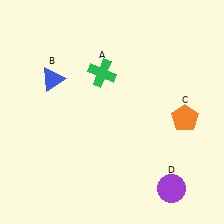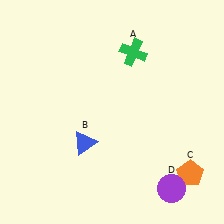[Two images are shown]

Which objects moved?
The objects that moved are: the green cross (A), the blue triangle (B), the orange pentagon (C).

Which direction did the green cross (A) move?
The green cross (A) moved right.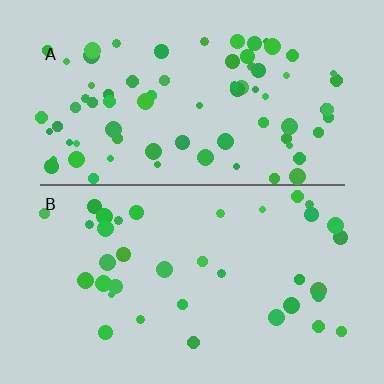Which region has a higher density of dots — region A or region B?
A (the top).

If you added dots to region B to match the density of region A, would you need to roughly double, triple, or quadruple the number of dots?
Approximately double.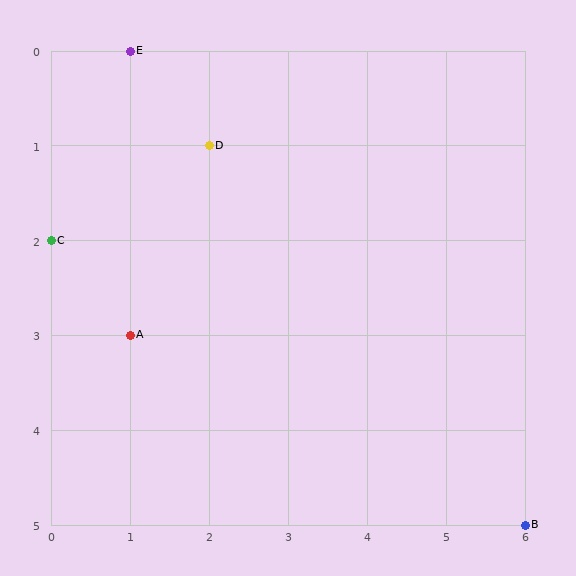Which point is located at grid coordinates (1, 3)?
Point A is at (1, 3).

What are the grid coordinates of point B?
Point B is at grid coordinates (6, 5).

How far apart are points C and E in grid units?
Points C and E are 1 column and 2 rows apart (about 2.2 grid units diagonally).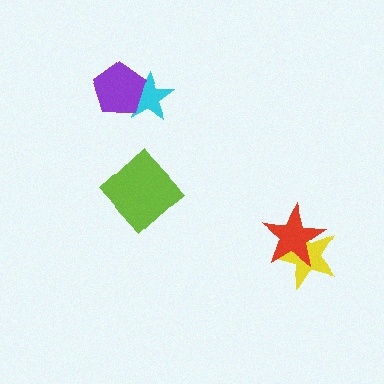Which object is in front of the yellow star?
The red star is in front of the yellow star.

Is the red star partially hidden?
No, no other shape covers it.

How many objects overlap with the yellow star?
1 object overlaps with the yellow star.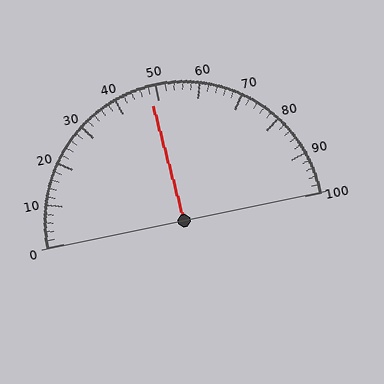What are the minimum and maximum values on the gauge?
The gauge ranges from 0 to 100.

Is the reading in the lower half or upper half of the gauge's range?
The reading is in the lower half of the range (0 to 100).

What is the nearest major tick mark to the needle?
The nearest major tick mark is 50.